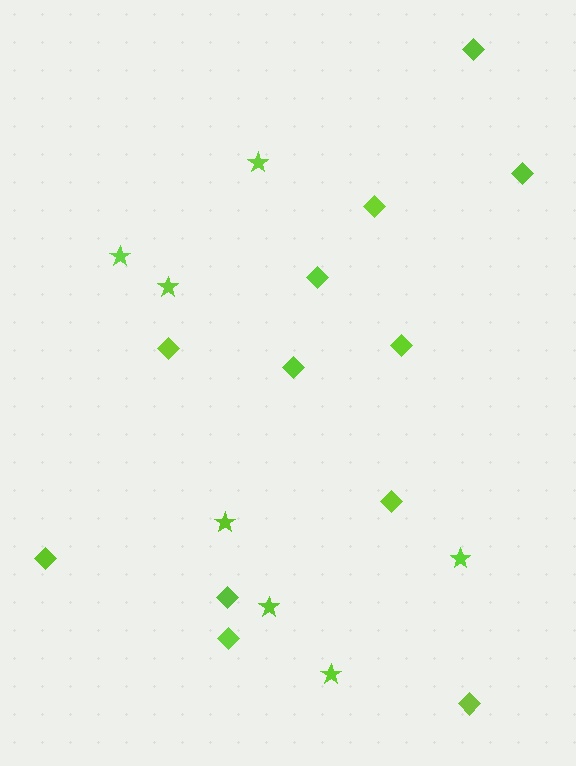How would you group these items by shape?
There are 2 groups: one group of diamonds (12) and one group of stars (7).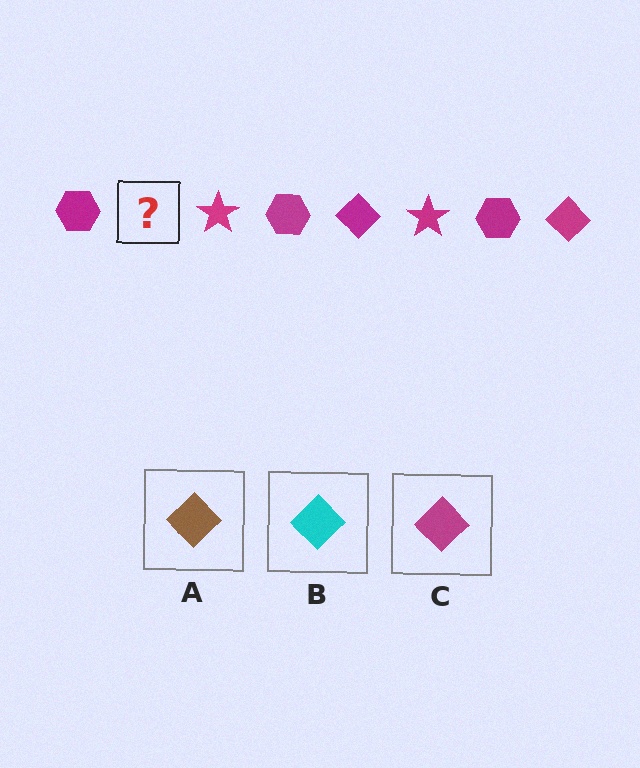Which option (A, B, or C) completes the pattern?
C.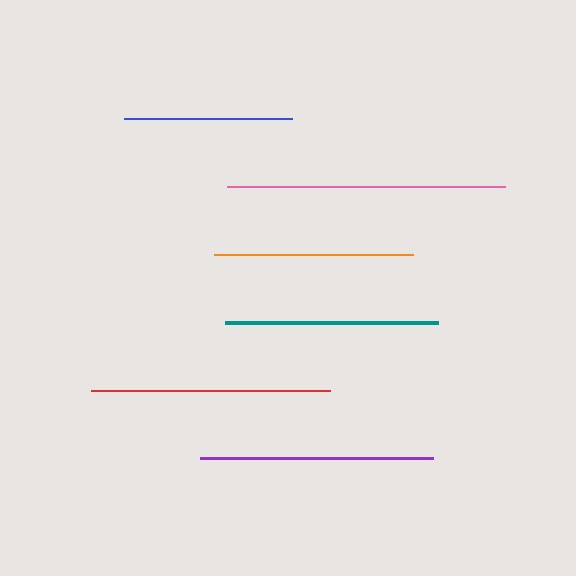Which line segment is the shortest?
The blue line is the shortest at approximately 167 pixels.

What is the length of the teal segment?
The teal segment is approximately 214 pixels long.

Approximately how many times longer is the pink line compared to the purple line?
The pink line is approximately 1.2 times the length of the purple line.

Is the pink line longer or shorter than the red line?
The pink line is longer than the red line.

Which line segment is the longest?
The pink line is the longest at approximately 278 pixels.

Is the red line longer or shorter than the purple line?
The red line is longer than the purple line.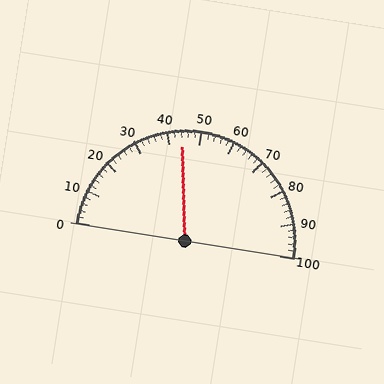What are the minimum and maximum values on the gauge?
The gauge ranges from 0 to 100.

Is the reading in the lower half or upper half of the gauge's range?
The reading is in the lower half of the range (0 to 100).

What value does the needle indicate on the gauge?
The needle indicates approximately 44.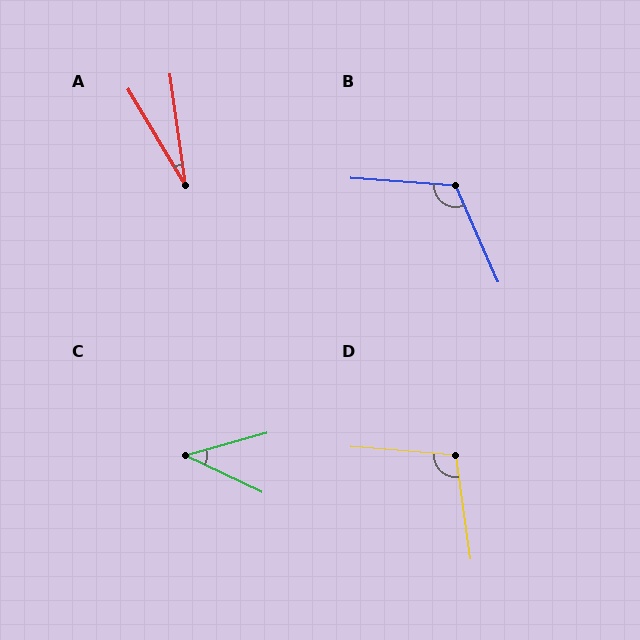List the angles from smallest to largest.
A (23°), C (41°), D (103°), B (118°).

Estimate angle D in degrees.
Approximately 103 degrees.